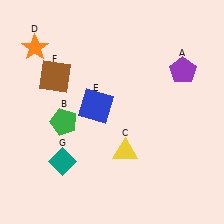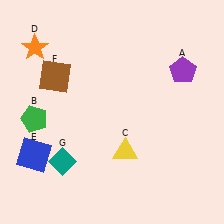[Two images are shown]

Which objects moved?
The objects that moved are: the green pentagon (B), the blue square (E).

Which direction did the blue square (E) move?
The blue square (E) moved left.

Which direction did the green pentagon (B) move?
The green pentagon (B) moved left.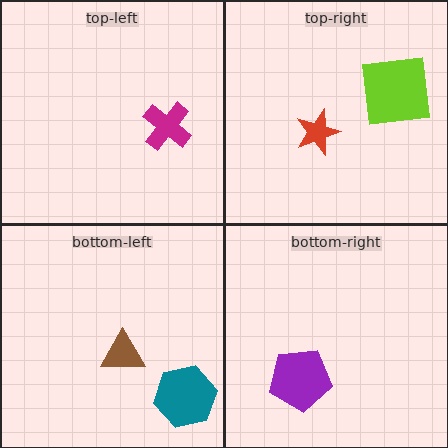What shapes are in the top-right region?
The red star, the lime square.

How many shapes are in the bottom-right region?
1.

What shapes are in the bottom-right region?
The purple pentagon.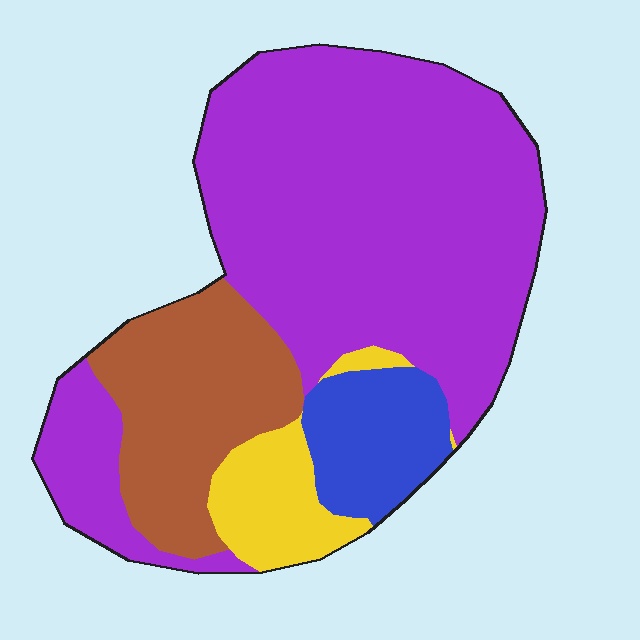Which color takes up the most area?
Purple, at roughly 60%.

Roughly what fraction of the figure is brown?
Brown takes up between a sixth and a third of the figure.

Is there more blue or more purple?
Purple.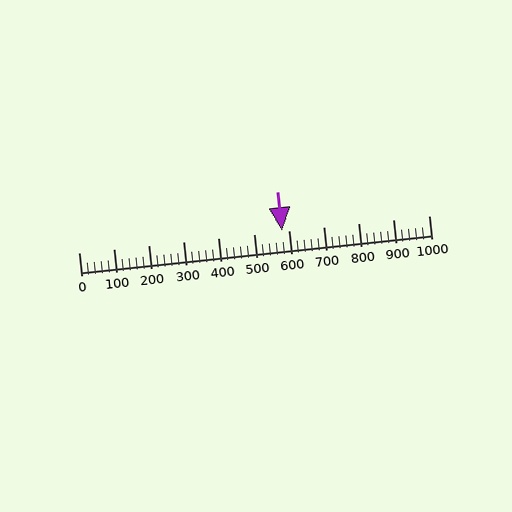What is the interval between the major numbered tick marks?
The major tick marks are spaced 100 units apart.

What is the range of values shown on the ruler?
The ruler shows values from 0 to 1000.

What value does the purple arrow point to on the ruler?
The purple arrow points to approximately 580.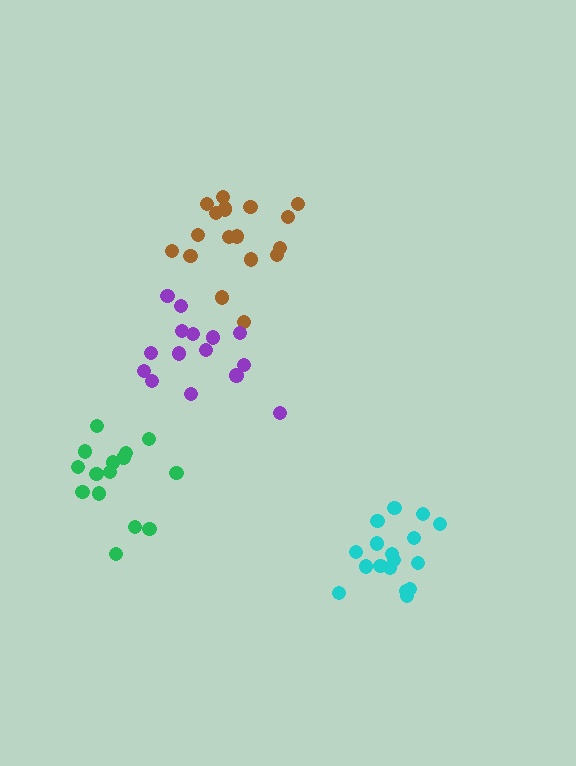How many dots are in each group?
Group 1: 15 dots, Group 2: 17 dots, Group 3: 18 dots, Group 4: 15 dots (65 total).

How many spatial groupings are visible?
There are 4 spatial groupings.